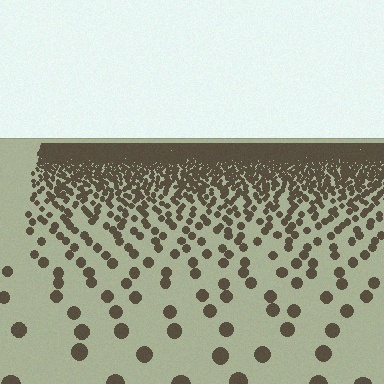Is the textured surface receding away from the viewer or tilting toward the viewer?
The surface is receding away from the viewer. Texture elements get smaller and denser toward the top.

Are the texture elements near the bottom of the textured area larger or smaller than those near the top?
Larger. Near the bottom, elements are closer to the viewer and appear at a bigger on-screen size.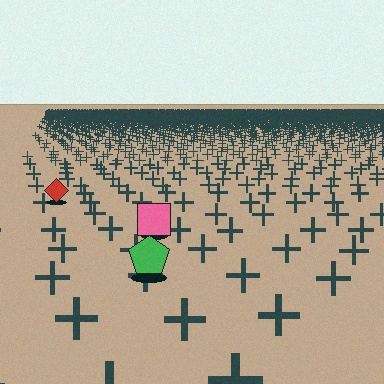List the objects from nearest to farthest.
From nearest to farthest: the green pentagon, the pink square, the red diamond.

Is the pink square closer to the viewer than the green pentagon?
No. The green pentagon is closer — you can tell from the texture gradient: the ground texture is coarser near it.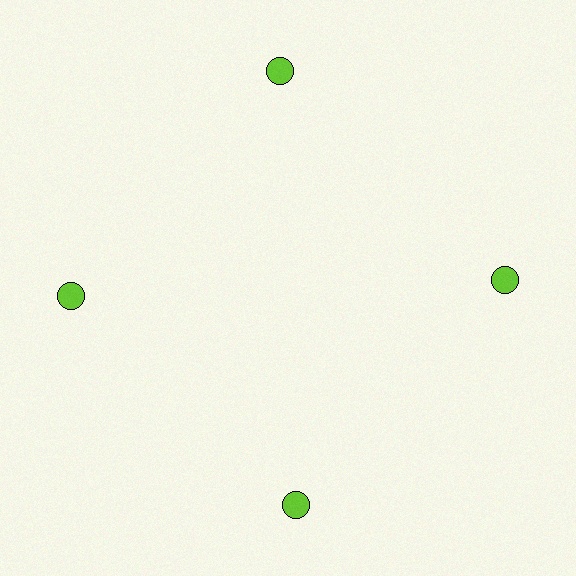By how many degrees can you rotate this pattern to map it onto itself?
The pattern maps onto itself every 90 degrees of rotation.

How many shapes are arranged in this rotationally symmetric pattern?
There are 4 shapes, arranged in 4 groups of 1.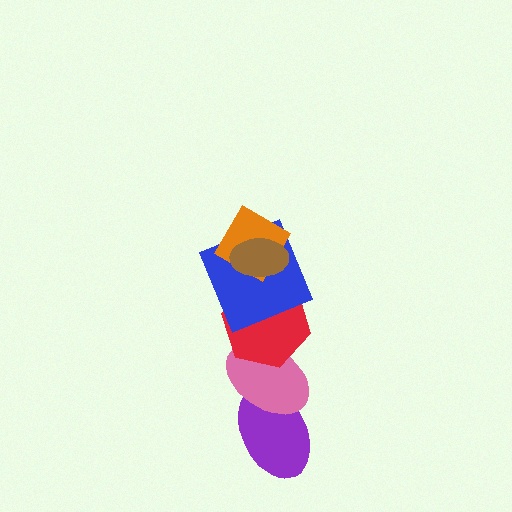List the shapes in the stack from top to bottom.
From top to bottom: the brown ellipse, the orange diamond, the blue square, the red hexagon, the pink ellipse, the purple ellipse.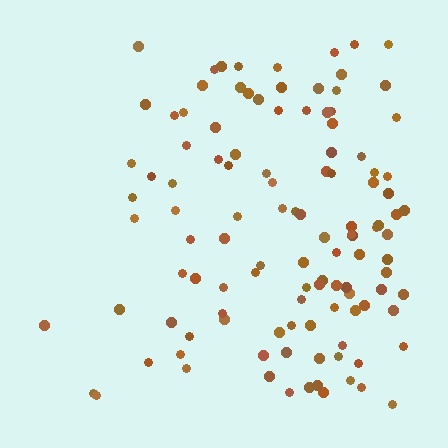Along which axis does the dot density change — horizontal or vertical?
Horizontal.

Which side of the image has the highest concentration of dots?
The right.